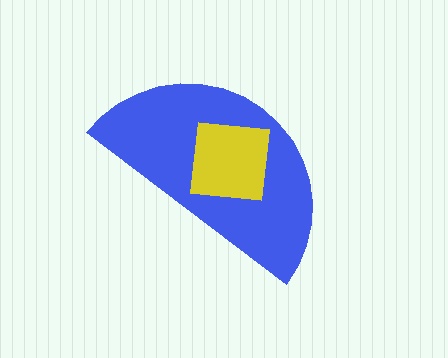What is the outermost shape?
The blue semicircle.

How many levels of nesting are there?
2.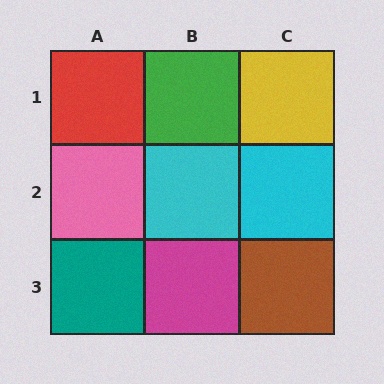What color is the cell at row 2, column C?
Cyan.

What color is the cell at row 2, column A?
Pink.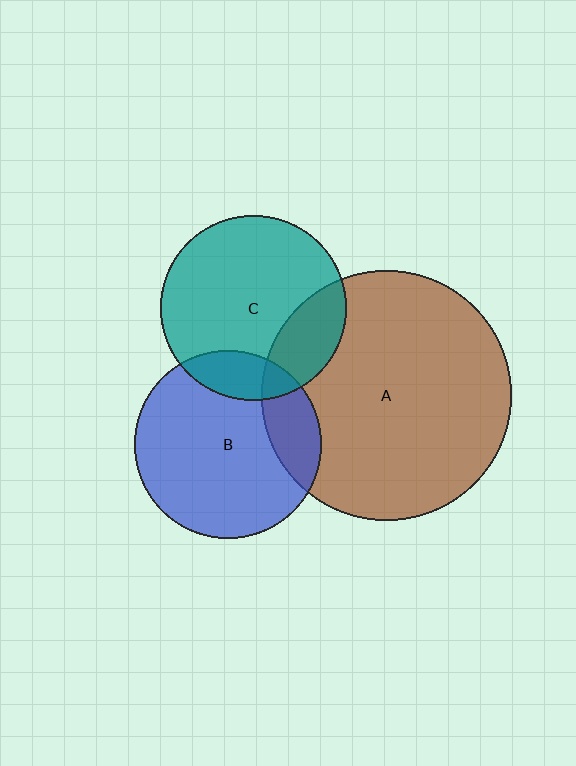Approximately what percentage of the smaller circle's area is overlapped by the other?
Approximately 20%.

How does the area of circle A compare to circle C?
Approximately 1.8 times.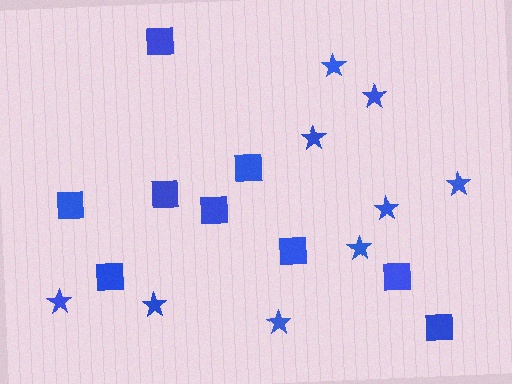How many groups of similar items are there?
There are 2 groups: one group of squares (9) and one group of stars (9).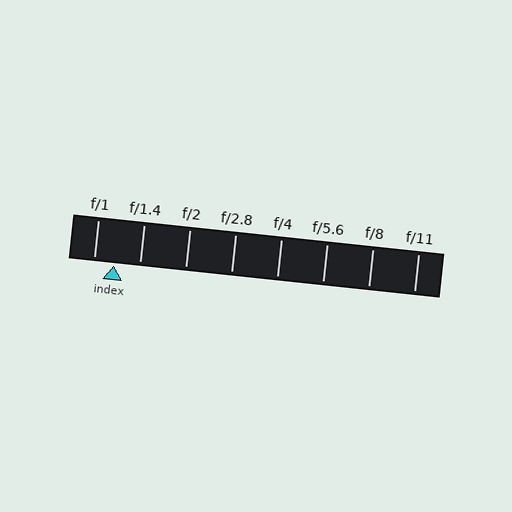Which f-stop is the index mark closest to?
The index mark is closest to f/1.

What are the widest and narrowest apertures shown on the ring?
The widest aperture shown is f/1 and the narrowest is f/11.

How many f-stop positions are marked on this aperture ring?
There are 8 f-stop positions marked.